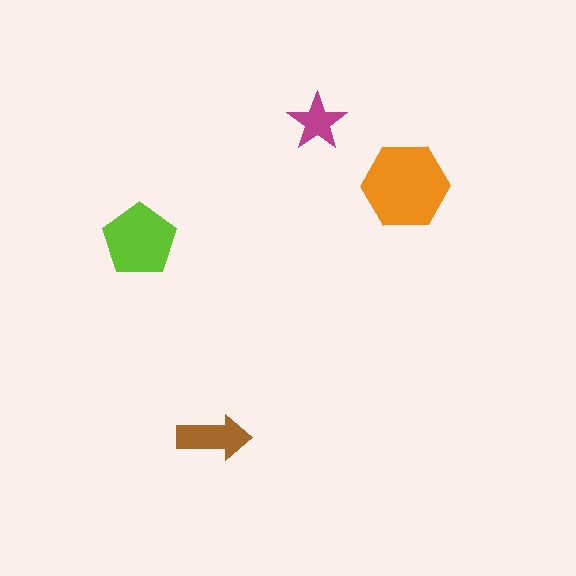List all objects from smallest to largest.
The magenta star, the brown arrow, the lime pentagon, the orange hexagon.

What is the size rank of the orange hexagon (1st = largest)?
1st.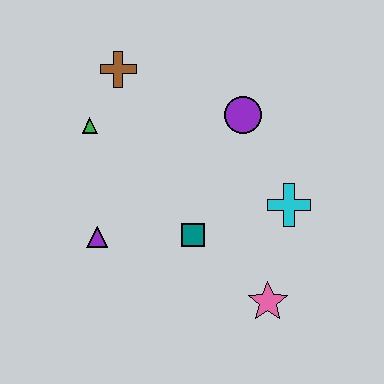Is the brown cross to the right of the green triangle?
Yes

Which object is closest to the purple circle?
The cyan cross is closest to the purple circle.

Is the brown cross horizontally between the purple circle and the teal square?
No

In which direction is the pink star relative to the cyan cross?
The pink star is below the cyan cross.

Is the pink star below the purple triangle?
Yes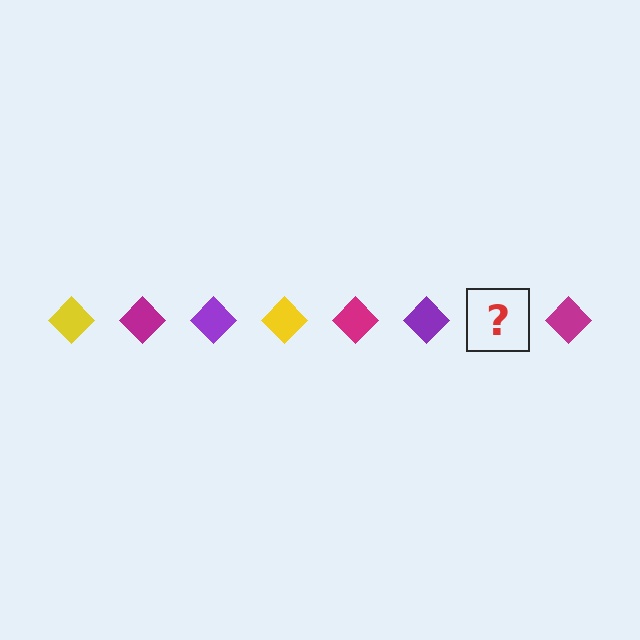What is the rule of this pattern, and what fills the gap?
The rule is that the pattern cycles through yellow, magenta, purple diamonds. The gap should be filled with a yellow diamond.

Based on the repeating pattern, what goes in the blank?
The blank should be a yellow diamond.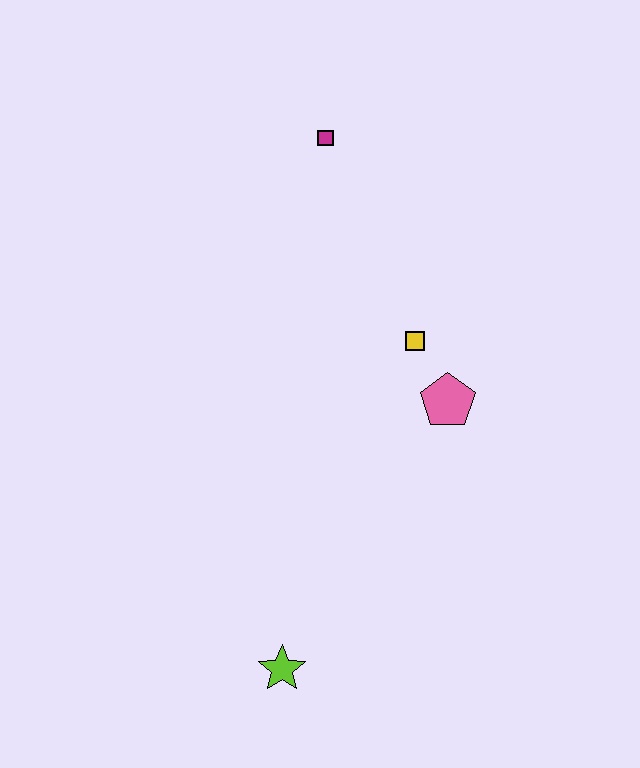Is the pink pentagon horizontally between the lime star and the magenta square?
No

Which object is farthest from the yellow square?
The lime star is farthest from the yellow square.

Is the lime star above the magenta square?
No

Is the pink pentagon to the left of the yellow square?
No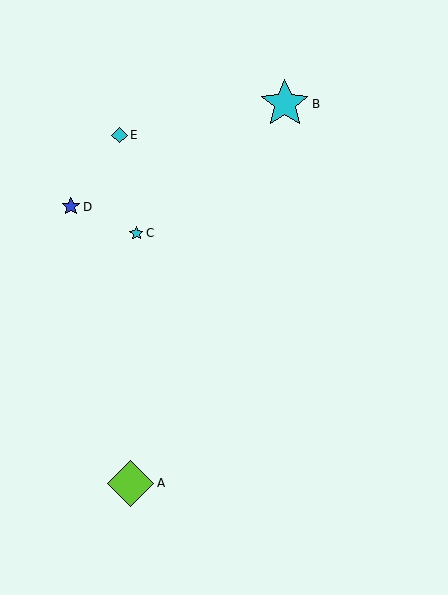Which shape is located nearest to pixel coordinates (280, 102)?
The cyan star (labeled B) at (285, 104) is nearest to that location.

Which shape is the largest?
The cyan star (labeled B) is the largest.